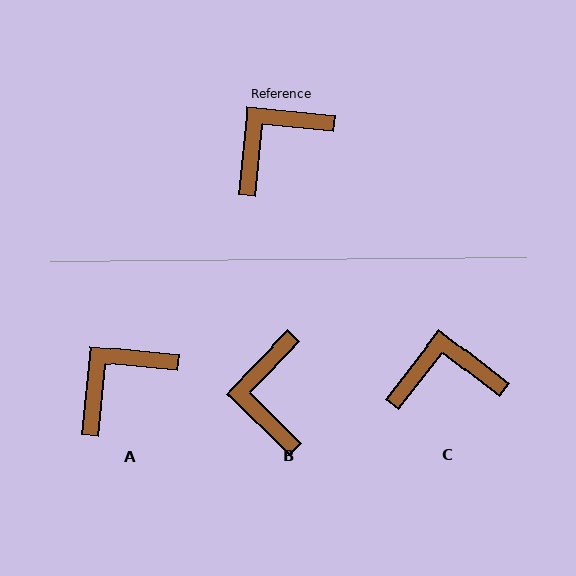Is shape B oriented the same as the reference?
No, it is off by about 51 degrees.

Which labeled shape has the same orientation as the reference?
A.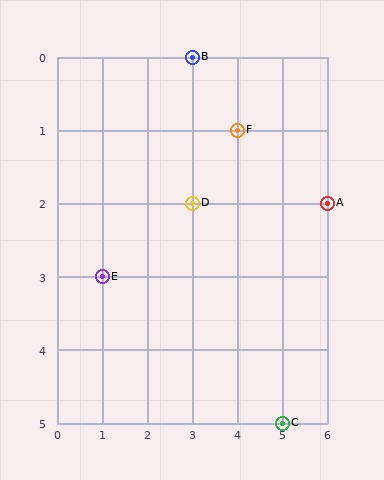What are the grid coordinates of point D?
Point D is at grid coordinates (3, 2).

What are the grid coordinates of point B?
Point B is at grid coordinates (3, 0).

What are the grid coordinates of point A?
Point A is at grid coordinates (6, 2).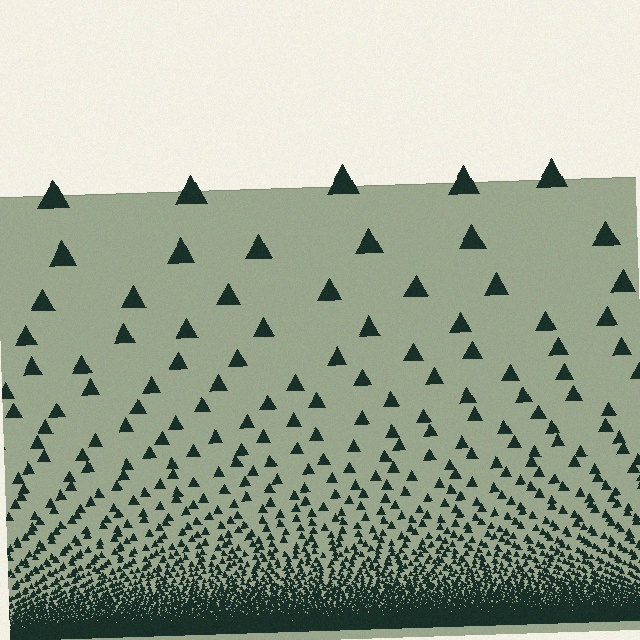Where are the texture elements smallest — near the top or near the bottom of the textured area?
Near the bottom.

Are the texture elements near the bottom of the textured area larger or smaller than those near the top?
Smaller. The gradient is inverted — elements near the bottom are smaller and denser.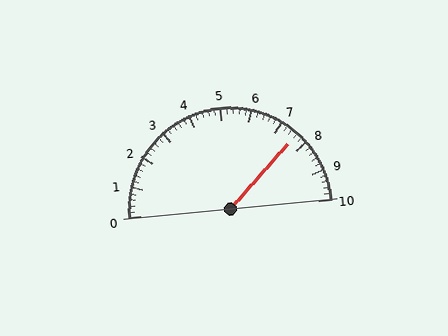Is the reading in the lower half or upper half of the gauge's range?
The reading is in the upper half of the range (0 to 10).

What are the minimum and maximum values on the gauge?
The gauge ranges from 0 to 10.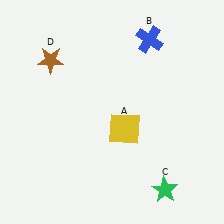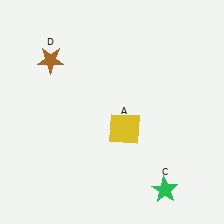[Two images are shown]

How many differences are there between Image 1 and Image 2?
There is 1 difference between the two images.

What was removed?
The blue cross (B) was removed in Image 2.